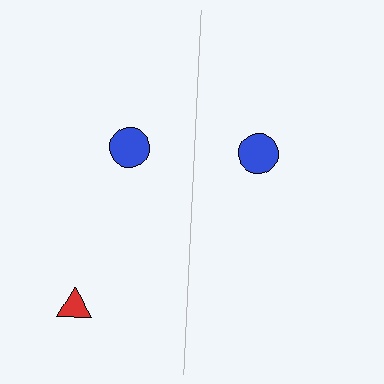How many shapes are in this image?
There are 3 shapes in this image.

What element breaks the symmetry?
A red triangle is missing from the right side.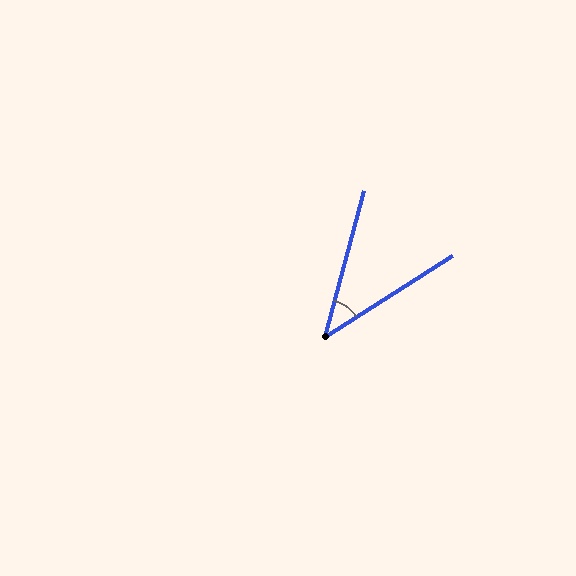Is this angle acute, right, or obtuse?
It is acute.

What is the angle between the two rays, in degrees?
Approximately 42 degrees.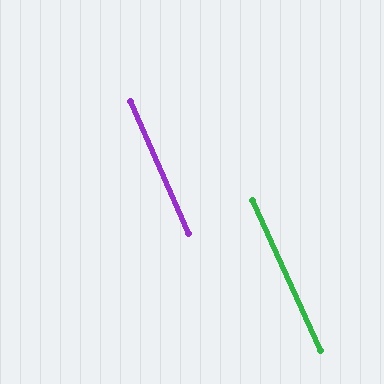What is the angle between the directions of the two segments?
Approximately 1 degree.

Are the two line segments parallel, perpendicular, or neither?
Parallel — their directions differ by only 0.5°.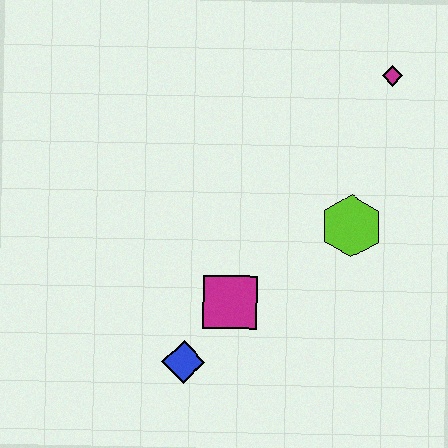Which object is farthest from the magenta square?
The magenta diamond is farthest from the magenta square.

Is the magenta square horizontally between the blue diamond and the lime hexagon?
Yes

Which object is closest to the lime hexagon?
The magenta square is closest to the lime hexagon.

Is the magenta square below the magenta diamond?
Yes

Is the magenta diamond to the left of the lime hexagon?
No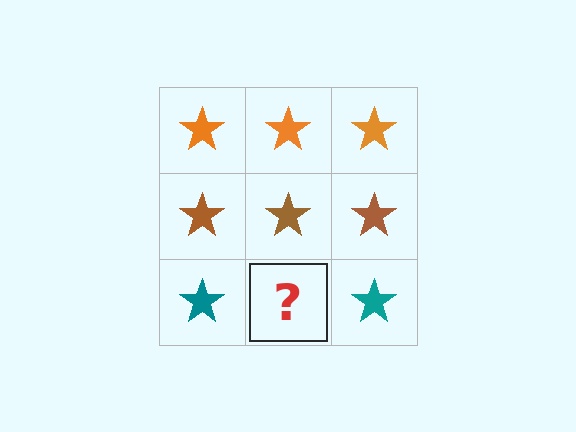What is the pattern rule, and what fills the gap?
The rule is that each row has a consistent color. The gap should be filled with a teal star.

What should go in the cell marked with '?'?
The missing cell should contain a teal star.